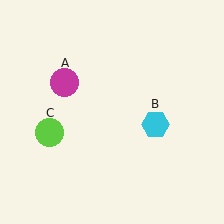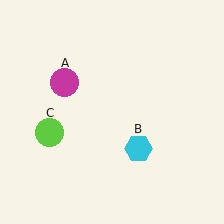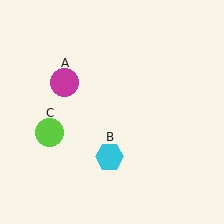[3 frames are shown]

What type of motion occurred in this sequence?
The cyan hexagon (object B) rotated clockwise around the center of the scene.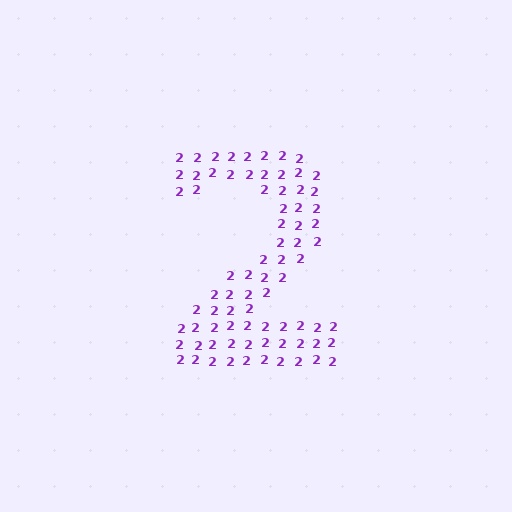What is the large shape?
The large shape is the digit 2.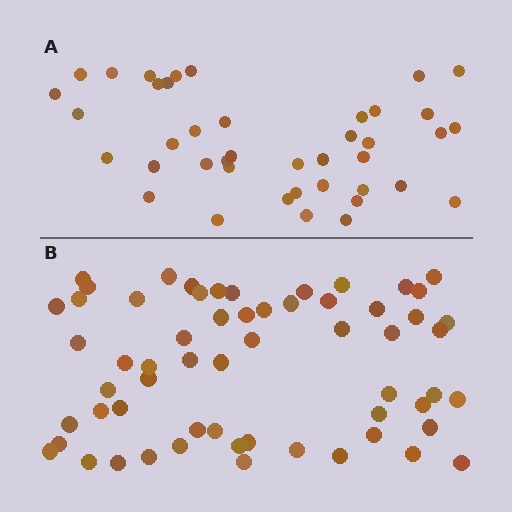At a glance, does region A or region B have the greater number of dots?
Region B (the bottom region) has more dots.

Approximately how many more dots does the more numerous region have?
Region B has approximately 20 more dots than region A.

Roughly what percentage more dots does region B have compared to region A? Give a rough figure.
About 45% more.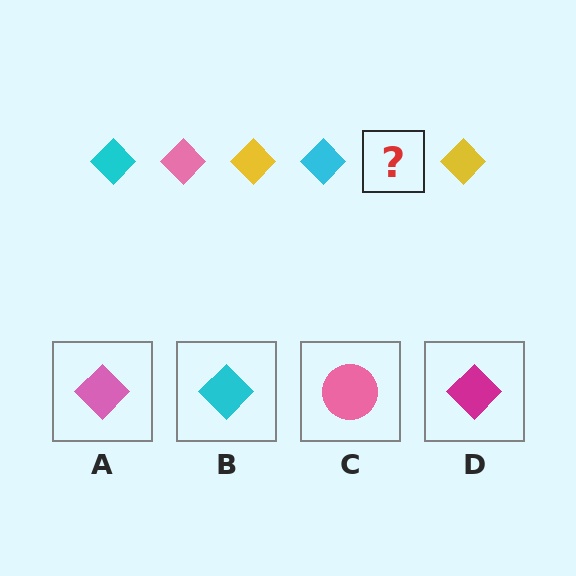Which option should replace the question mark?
Option A.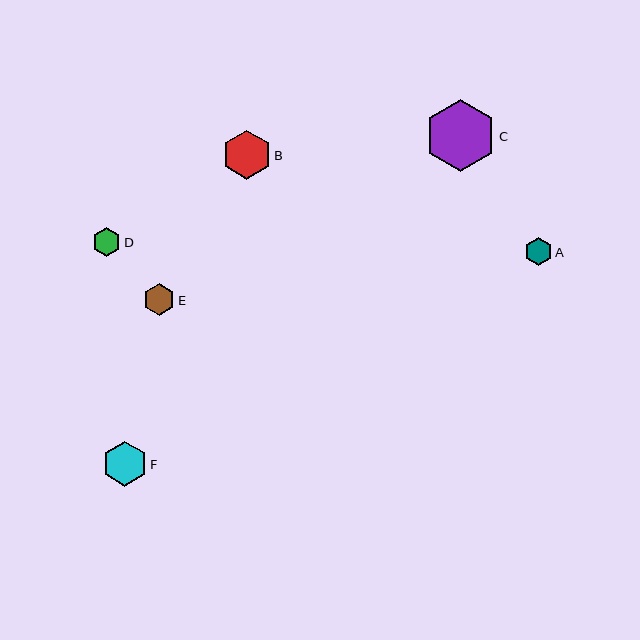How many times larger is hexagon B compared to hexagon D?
Hexagon B is approximately 1.7 times the size of hexagon D.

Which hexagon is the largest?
Hexagon C is the largest with a size of approximately 71 pixels.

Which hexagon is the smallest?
Hexagon A is the smallest with a size of approximately 28 pixels.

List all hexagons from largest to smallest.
From largest to smallest: C, B, F, E, D, A.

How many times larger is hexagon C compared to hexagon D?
Hexagon C is approximately 2.5 times the size of hexagon D.